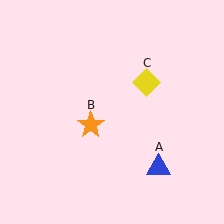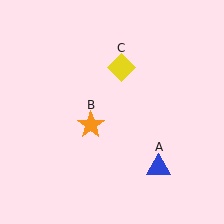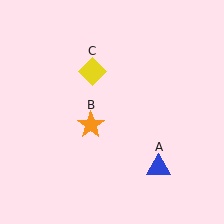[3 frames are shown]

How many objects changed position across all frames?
1 object changed position: yellow diamond (object C).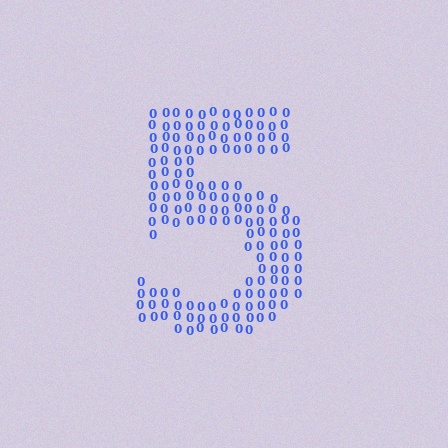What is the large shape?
The large shape is the digit 5.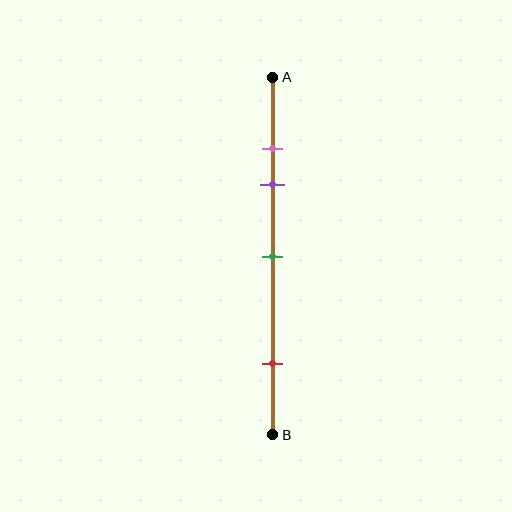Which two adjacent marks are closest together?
The pink and purple marks are the closest adjacent pair.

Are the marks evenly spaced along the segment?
No, the marks are not evenly spaced.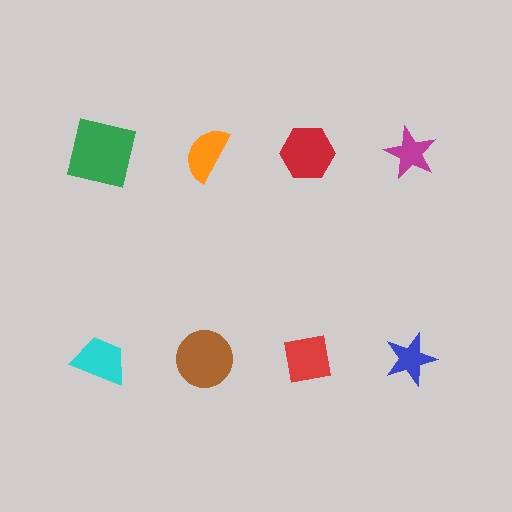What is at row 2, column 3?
A red square.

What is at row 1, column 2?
An orange semicircle.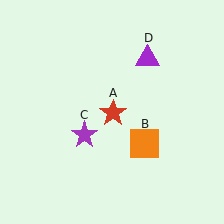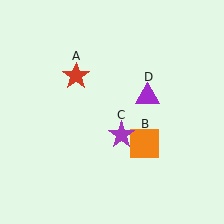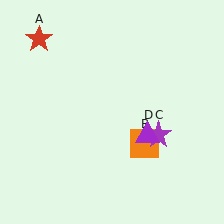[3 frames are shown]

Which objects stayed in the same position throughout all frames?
Orange square (object B) remained stationary.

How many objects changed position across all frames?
3 objects changed position: red star (object A), purple star (object C), purple triangle (object D).